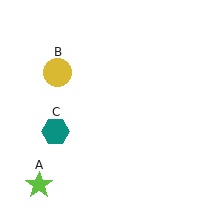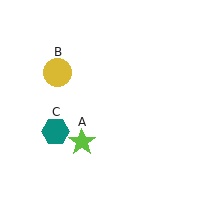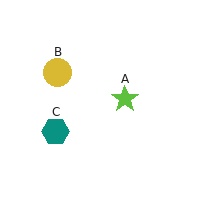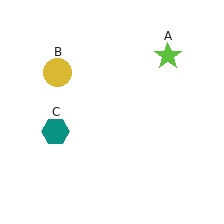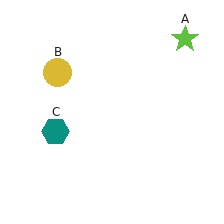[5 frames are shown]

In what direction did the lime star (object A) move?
The lime star (object A) moved up and to the right.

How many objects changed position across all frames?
1 object changed position: lime star (object A).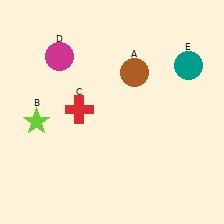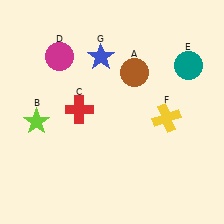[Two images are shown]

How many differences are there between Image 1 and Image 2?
There are 2 differences between the two images.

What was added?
A yellow cross (F), a blue star (G) were added in Image 2.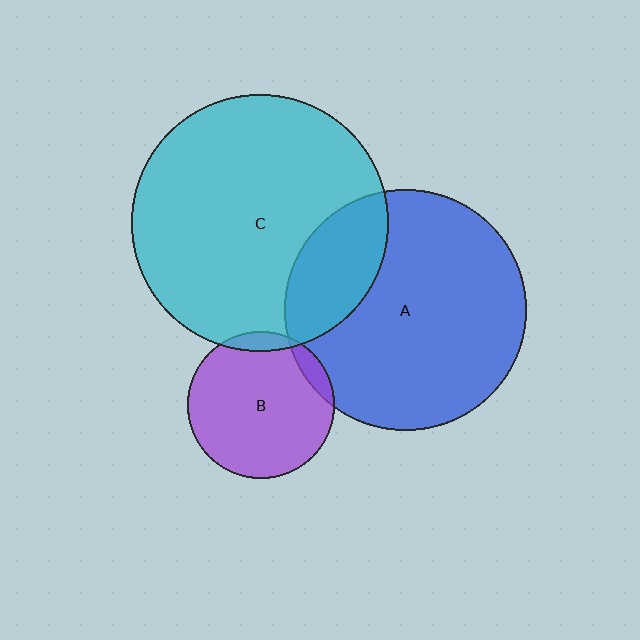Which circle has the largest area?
Circle C (cyan).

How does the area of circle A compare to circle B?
Approximately 2.7 times.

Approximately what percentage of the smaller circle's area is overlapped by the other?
Approximately 20%.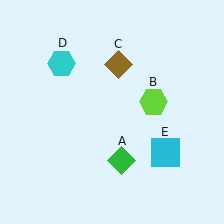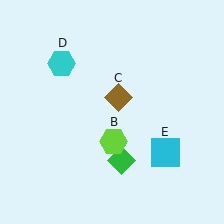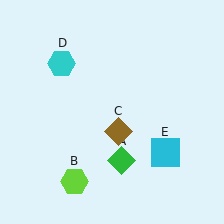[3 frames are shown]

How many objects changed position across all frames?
2 objects changed position: lime hexagon (object B), brown diamond (object C).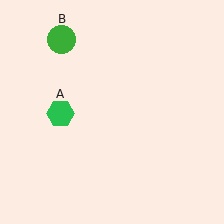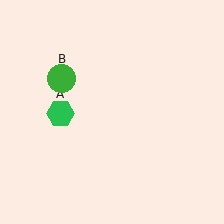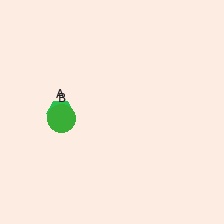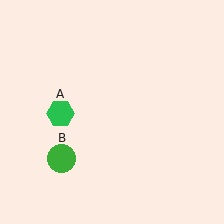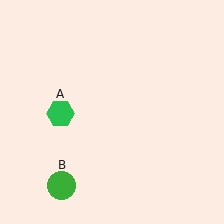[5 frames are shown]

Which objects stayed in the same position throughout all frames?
Green hexagon (object A) remained stationary.